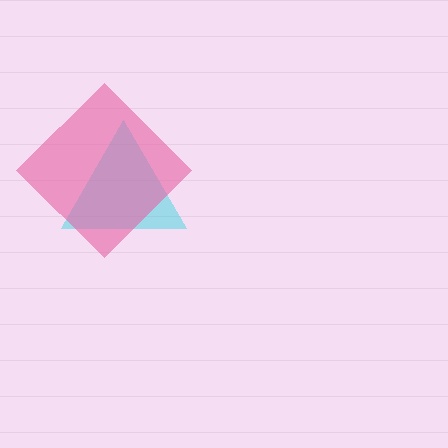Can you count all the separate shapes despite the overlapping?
Yes, there are 2 separate shapes.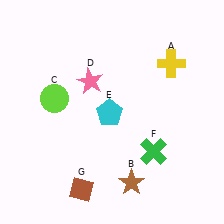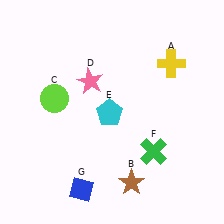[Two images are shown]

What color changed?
The diamond (G) changed from brown in Image 1 to blue in Image 2.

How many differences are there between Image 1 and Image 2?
There is 1 difference between the two images.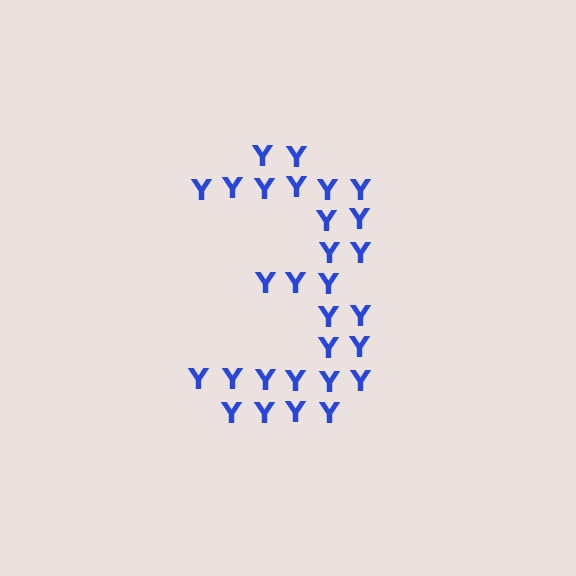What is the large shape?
The large shape is the digit 3.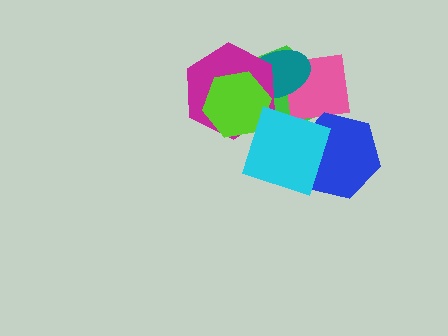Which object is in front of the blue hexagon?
The cyan square is in front of the blue hexagon.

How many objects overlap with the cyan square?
2 objects overlap with the cyan square.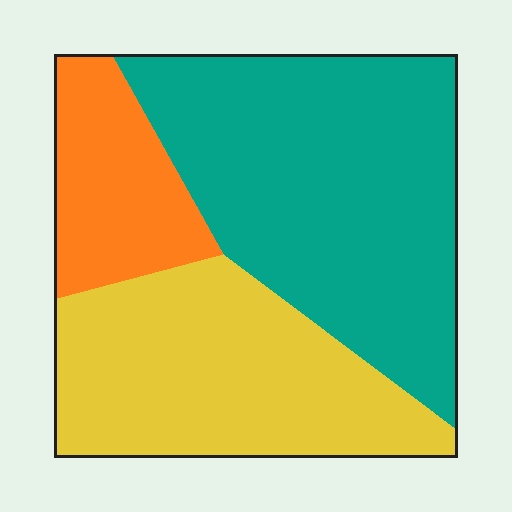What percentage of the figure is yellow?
Yellow covers about 35% of the figure.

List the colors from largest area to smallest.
From largest to smallest: teal, yellow, orange.